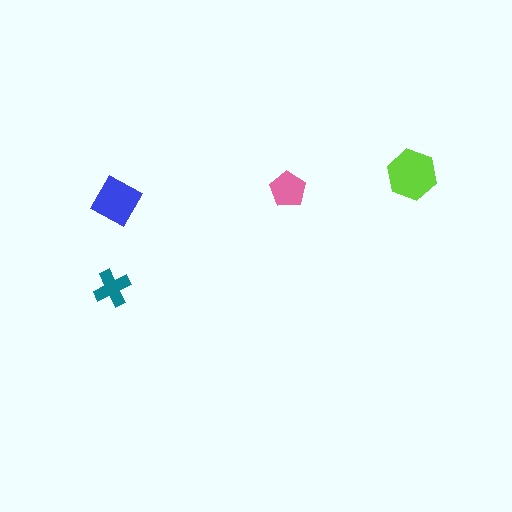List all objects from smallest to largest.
The teal cross, the pink pentagon, the blue diamond, the lime hexagon.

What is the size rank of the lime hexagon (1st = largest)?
1st.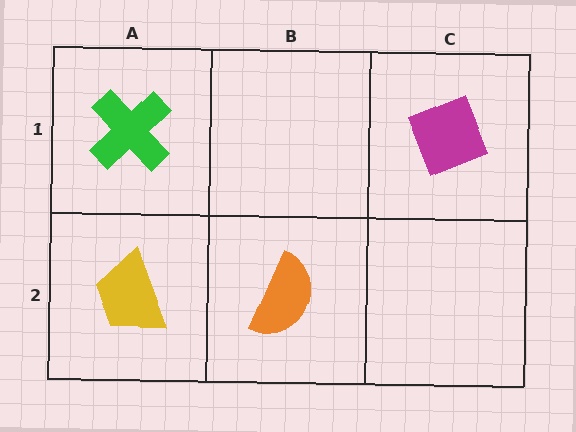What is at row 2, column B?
An orange semicircle.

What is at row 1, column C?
A magenta diamond.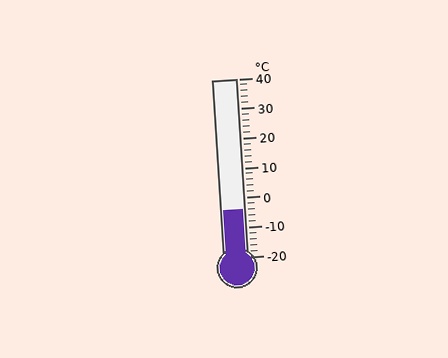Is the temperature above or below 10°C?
The temperature is below 10°C.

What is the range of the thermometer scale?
The thermometer scale ranges from -20°C to 40°C.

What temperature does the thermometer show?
The thermometer shows approximately -4°C.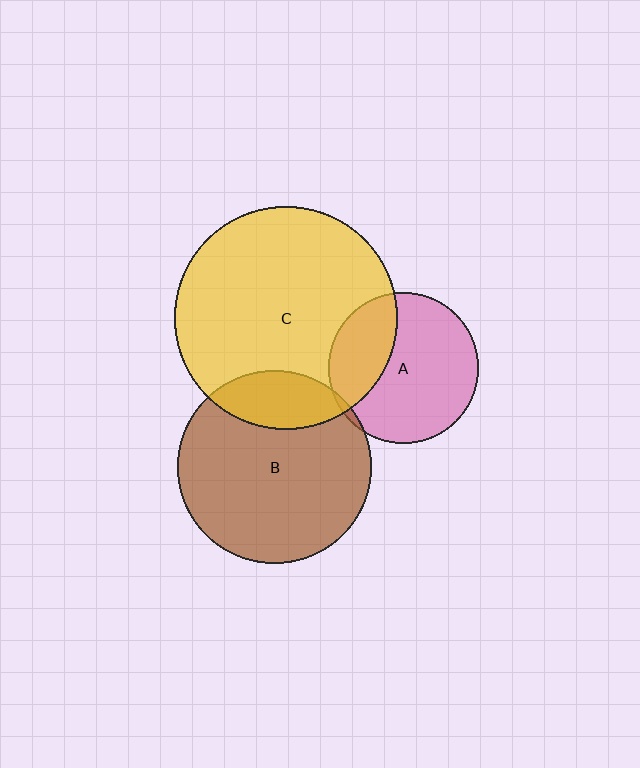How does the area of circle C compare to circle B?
Approximately 1.3 times.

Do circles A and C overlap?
Yes.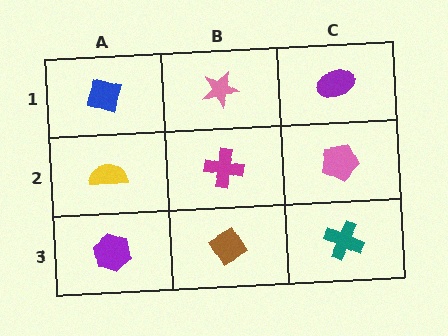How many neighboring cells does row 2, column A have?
3.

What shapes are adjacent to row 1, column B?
A magenta cross (row 2, column B), a blue diamond (row 1, column A), a purple ellipse (row 1, column C).